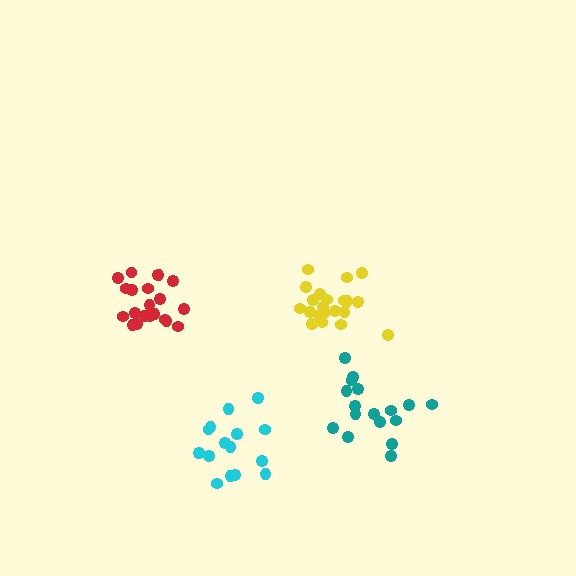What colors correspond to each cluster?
The clusters are colored: cyan, yellow, red, teal.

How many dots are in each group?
Group 1: 15 dots, Group 2: 21 dots, Group 3: 21 dots, Group 4: 17 dots (74 total).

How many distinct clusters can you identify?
There are 4 distinct clusters.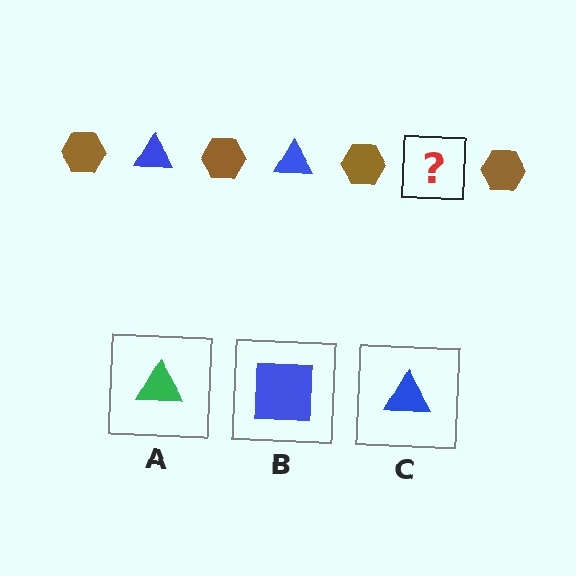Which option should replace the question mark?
Option C.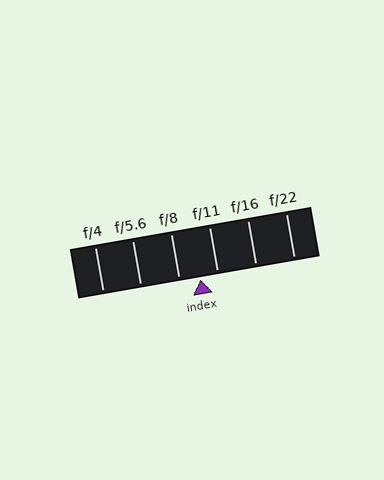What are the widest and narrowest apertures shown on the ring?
The widest aperture shown is f/4 and the narrowest is f/22.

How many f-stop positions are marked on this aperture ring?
There are 6 f-stop positions marked.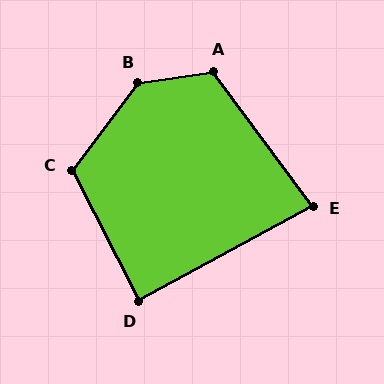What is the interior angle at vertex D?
Approximately 88 degrees (approximately right).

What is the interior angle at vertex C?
Approximately 116 degrees (obtuse).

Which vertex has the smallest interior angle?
E, at approximately 82 degrees.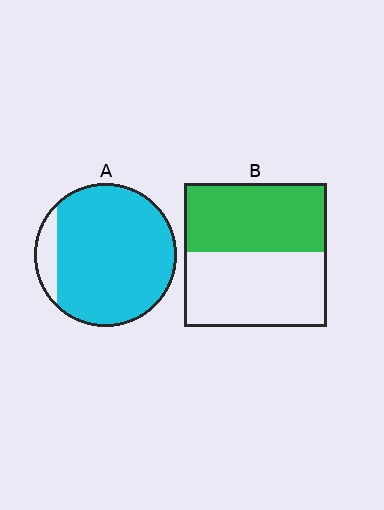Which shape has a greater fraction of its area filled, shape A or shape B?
Shape A.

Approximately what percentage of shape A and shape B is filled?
A is approximately 90% and B is approximately 50%.